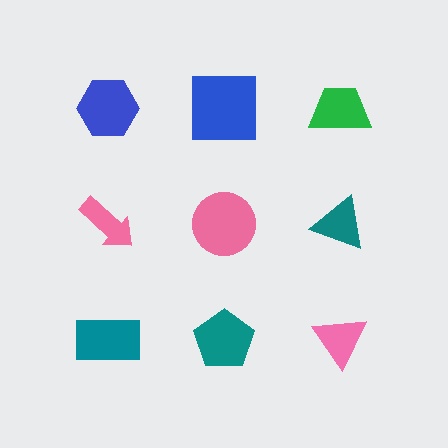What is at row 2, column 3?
A teal triangle.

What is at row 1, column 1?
A blue hexagon.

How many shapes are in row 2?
3 shapes.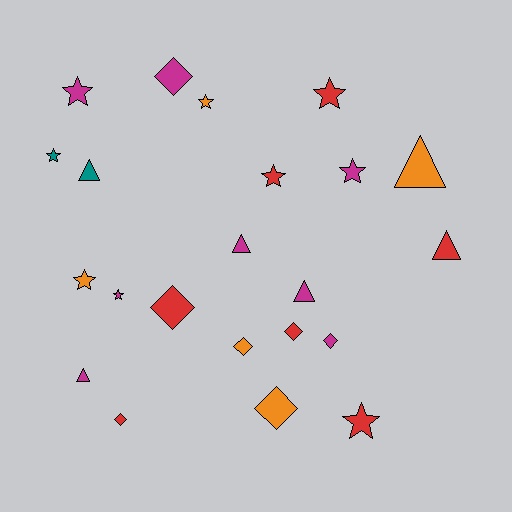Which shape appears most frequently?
Star, with 9 objects.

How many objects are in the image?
There are 22 objects.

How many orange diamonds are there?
There are 2 orange diamonds.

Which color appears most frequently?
Magenta, with 8 objects.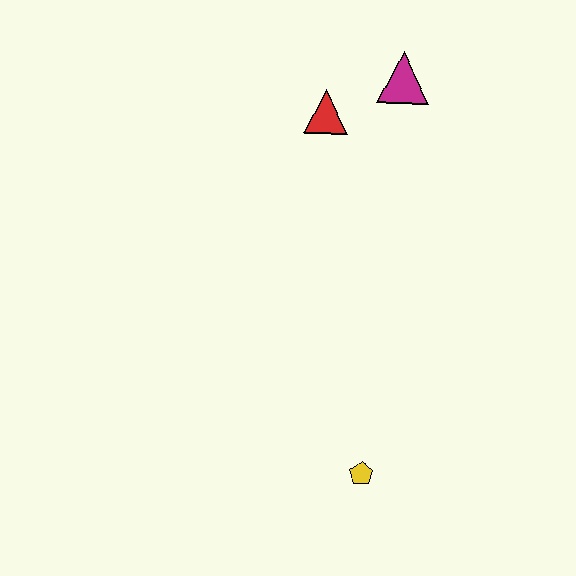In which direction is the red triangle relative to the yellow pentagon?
The red triangle is above the yellow pentagon.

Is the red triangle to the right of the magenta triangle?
No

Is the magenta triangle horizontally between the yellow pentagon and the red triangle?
No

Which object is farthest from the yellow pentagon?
The magenta triangle is farthest from the yellow pentagon.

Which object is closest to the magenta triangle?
The red triangle is closest to the magenta triangle.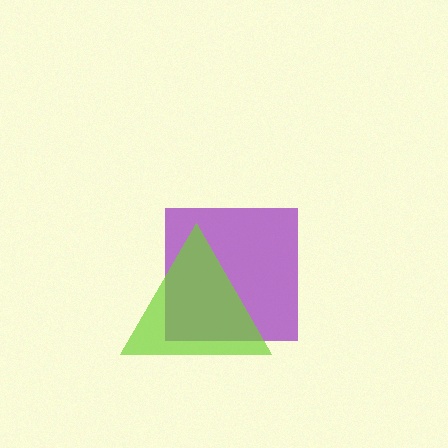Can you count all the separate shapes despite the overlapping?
Yes, there are 2 separate shapes.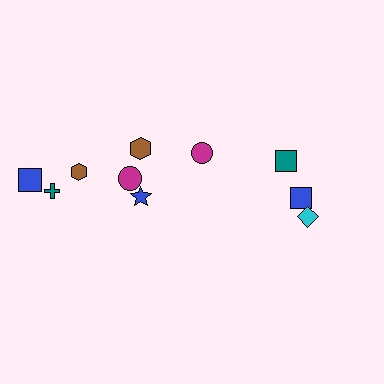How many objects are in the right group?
There are 4 objects.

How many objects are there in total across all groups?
There are 10 objects.